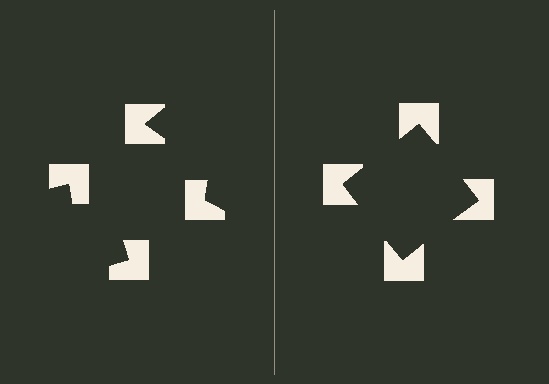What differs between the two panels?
The notched squares are positioned identically on both sides; only the wedge orientations differ. On the right they align to a square; on the left they are misaligned.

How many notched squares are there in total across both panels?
8 — 4 on each side.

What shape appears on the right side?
An illusory square.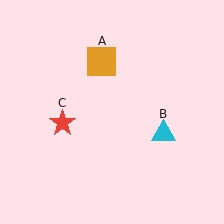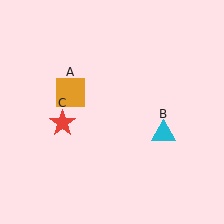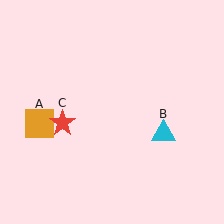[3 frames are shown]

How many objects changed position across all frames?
1 object changed position: orange square (object A).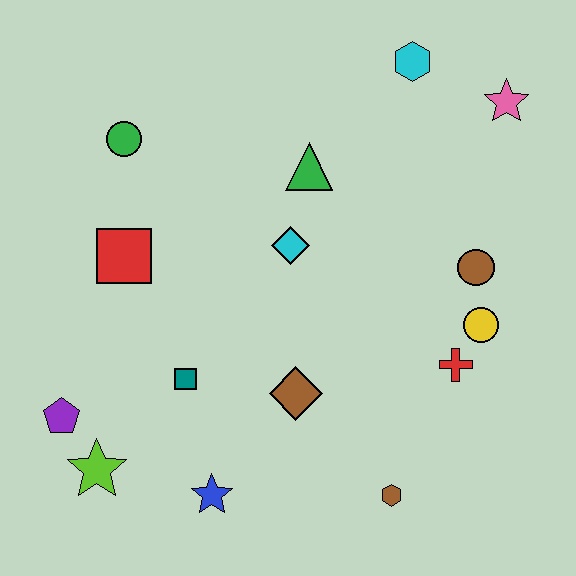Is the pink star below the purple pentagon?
No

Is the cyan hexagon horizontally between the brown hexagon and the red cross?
Yes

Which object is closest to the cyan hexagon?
The pink star is closest to the cyan hexagon.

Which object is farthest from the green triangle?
The lime star is farthest from the green triangle.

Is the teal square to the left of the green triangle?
Yes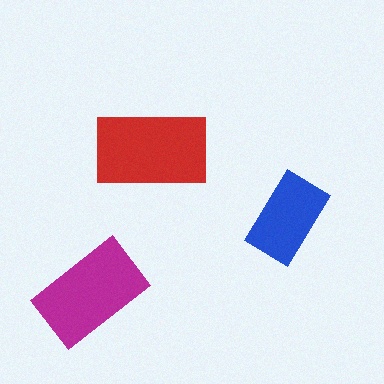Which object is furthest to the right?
The blue rectangle is rightmost.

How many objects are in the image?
There are 3 objects in the image.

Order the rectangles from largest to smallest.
the red one, the magenta one, the blue one.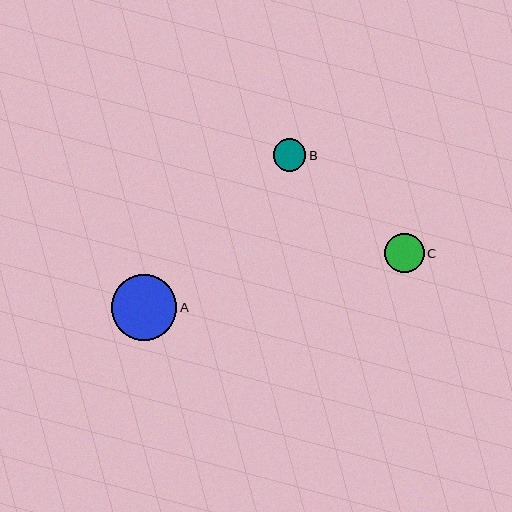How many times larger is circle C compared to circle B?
Circle C is approximately 1.2 times the size of circle B.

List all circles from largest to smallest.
From largest to smallest: A, C, B.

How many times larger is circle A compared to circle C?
Circle A is approximately 1.7 times the size of circle C.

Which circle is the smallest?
Circle B is the smallest with a size of approximately 33 pixels.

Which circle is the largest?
Circle A is the largest with a size of approximately 66 pixels.